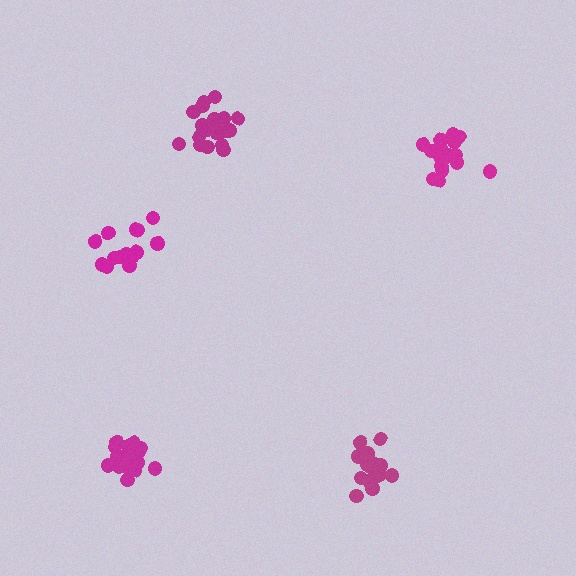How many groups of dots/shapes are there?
There are 5 groups.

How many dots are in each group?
Group 1: 15 dots, Group 2: 21 dots, Group 3: 19 dots, Group 4: 21 dots, Group 5: 18 dots (94 total).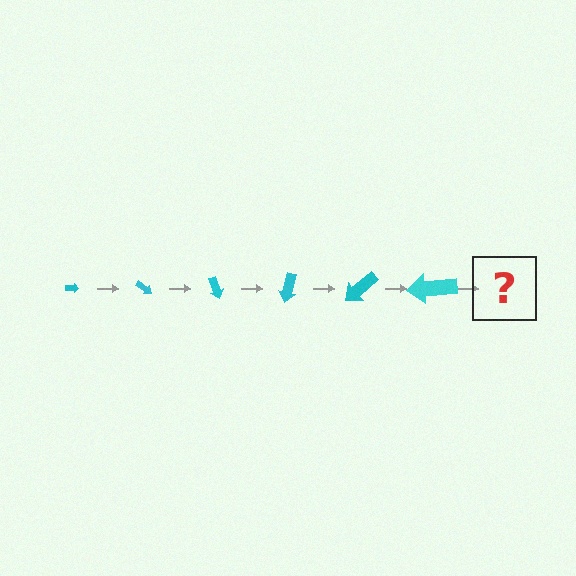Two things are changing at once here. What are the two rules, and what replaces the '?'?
The two rules are that the arrow grows larger each step and it rotates 35 degrees each step. The '?' should be an arrow, larger than the previous one and rotated 210 degrees from the start.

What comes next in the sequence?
The next element should be an arrow, larger than the previous one and rotated 210 degrees from the start.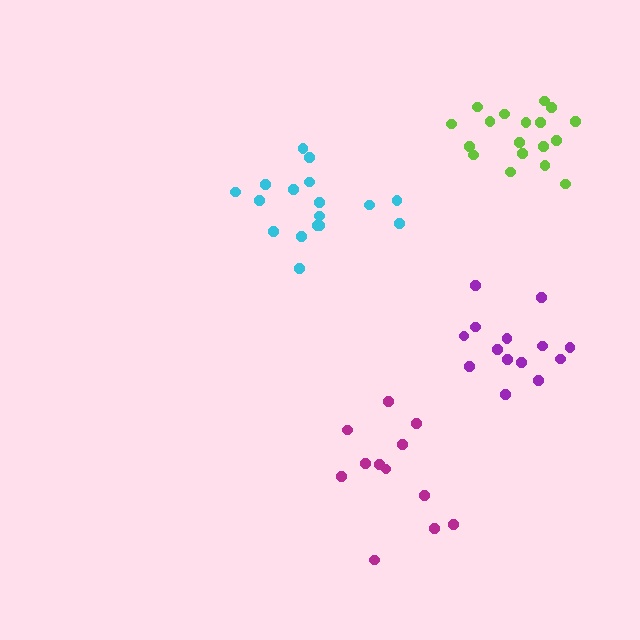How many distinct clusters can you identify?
There are 4 distinct clusters.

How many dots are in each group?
Group 1: 18 dots, Group 2: 17 dots, Group 3: 12 dots, Group 4: 14 dots (61 total).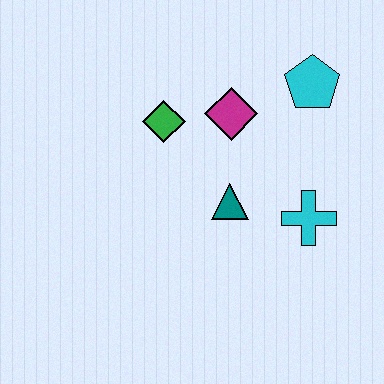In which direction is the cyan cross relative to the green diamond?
The cyan cross is to the right of the green diamond.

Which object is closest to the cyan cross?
The teal triangle is closest to the cyan cross.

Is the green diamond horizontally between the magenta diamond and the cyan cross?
No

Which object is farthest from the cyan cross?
The green diamond is farthest from the cyan cross.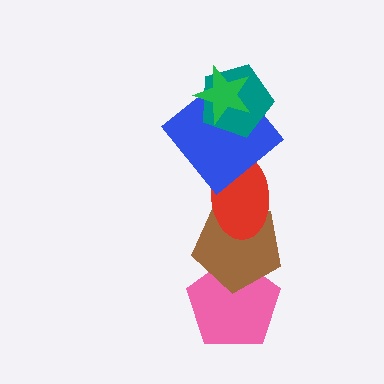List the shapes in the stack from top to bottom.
From top to bottom: the green star, the teal pentagon, the blue diamond, the red ellipse, the brown pentagon, the pink pentagon.